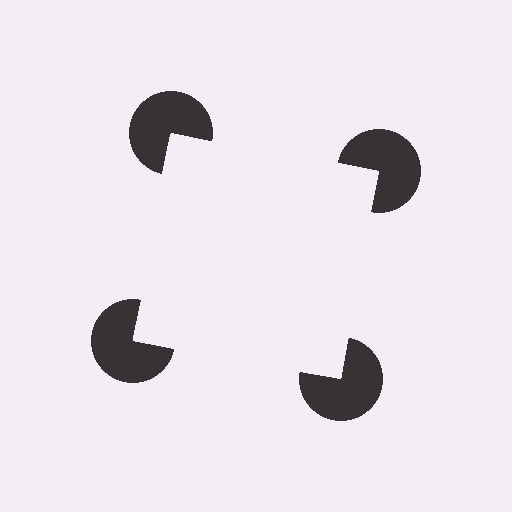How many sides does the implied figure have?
4 sides.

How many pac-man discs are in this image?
There are 4 — one at each vertex of the illusory square.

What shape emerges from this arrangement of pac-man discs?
An illusory square — its edges are inferred from the aligned wedge cuts in the pac-man discs, not physically drawn.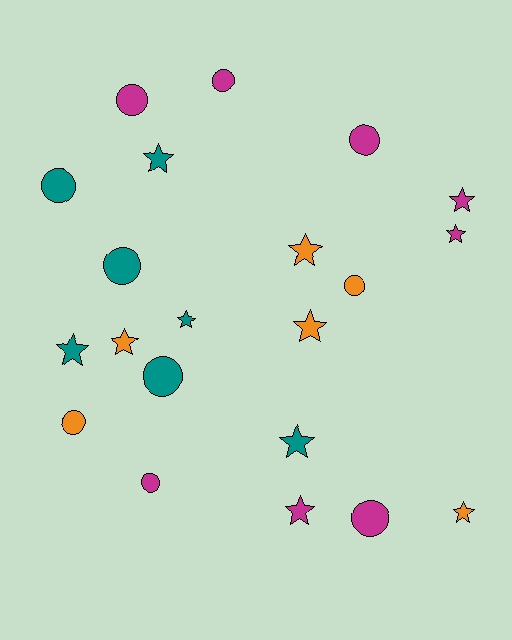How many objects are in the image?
There are 21 objects.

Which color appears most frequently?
Magenta, with 8 objects.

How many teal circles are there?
There are 3 teal circles.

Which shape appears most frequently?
Star, with 11 objects.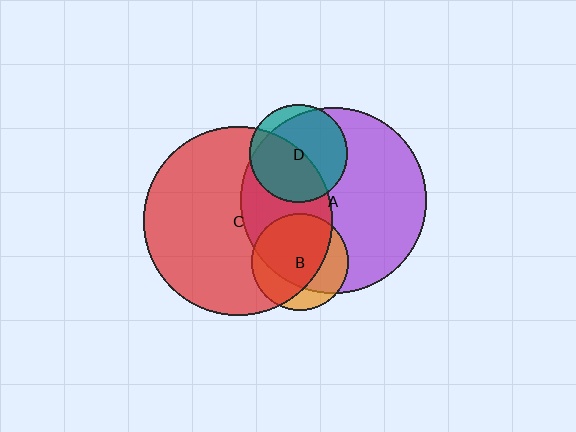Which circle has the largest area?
Circle C (red).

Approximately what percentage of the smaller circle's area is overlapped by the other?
Approximately 40%.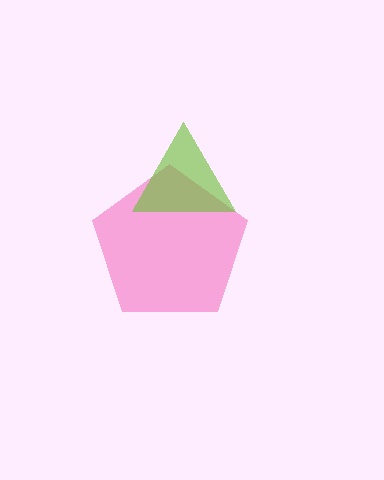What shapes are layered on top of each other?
The layered shapes are: a pink pentagon, a lime triangle.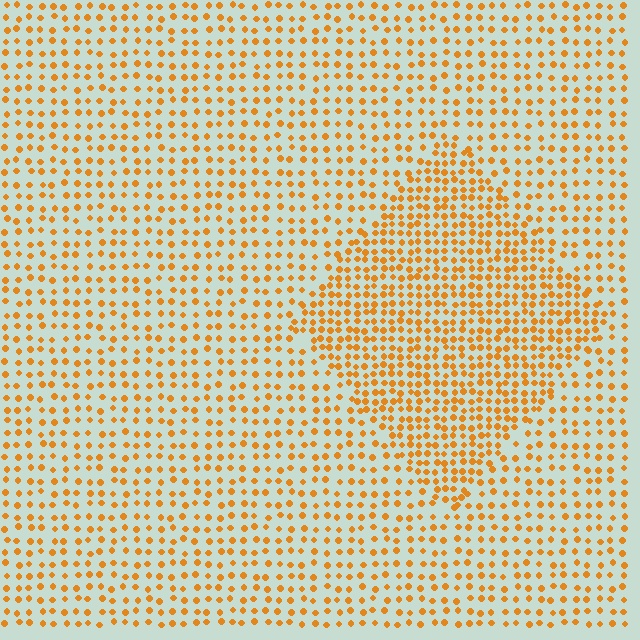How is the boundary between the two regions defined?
The boundary is defined by a change in element density (approximately 1.8x ratio). All elements are the same color, size, and shape.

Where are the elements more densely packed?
The elements are more densely packed inside the diamond boundary.